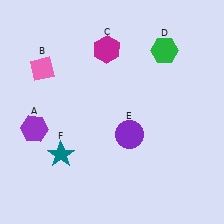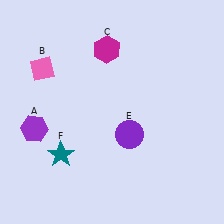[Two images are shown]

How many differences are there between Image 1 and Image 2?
There is 1 difference between the two images.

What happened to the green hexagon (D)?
The green hexagon (D) was removed in Image 2. It was in the top-right area of Image 1.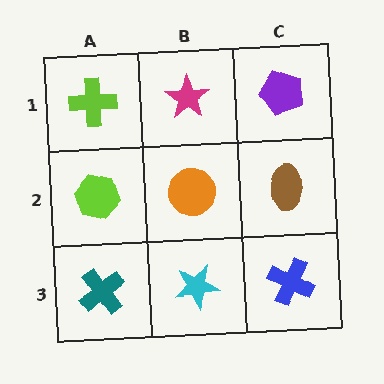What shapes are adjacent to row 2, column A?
A lime cross (row 1, column A), a teal cross (row 3, column A), an orange circle (row 2, column B).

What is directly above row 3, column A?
A lime hexagon.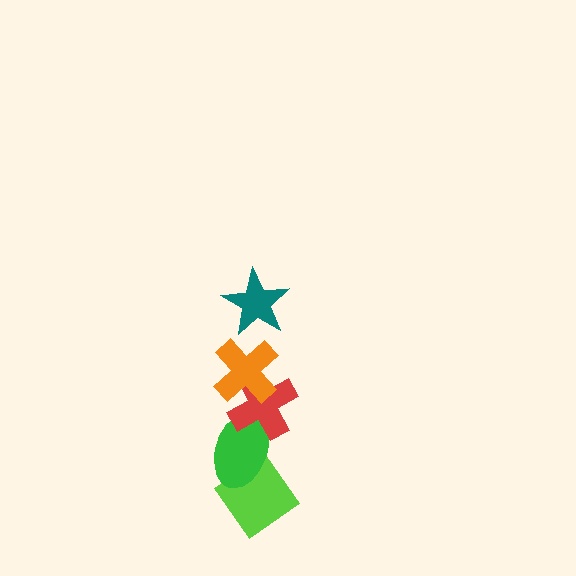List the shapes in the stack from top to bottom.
From top to bottom: the teal star, the orange cross, the red cross, the green ellipse, the lime diamond.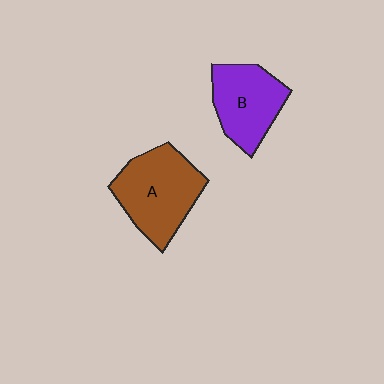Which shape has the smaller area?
Shape B (purple).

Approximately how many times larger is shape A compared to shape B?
Approximately 1.3 times.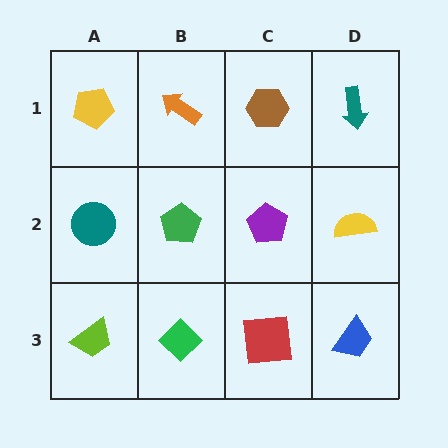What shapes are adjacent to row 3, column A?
A teal circle (row 2, column A), a green diamond (row 3, column B).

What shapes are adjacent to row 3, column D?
A yellow semicircle (row 2, column D), a red square (row 3, column C).